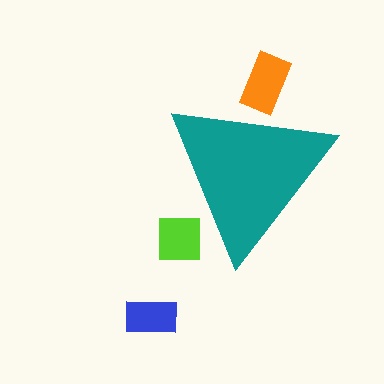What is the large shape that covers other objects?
A teal triangle.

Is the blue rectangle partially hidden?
No, the blue rectangle is fully visible.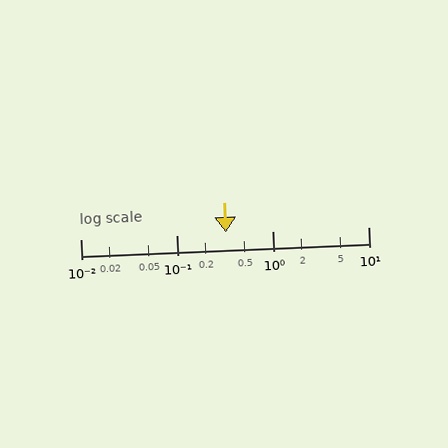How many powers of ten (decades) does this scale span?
The scale spans 3 decades, from 0.01 to 10.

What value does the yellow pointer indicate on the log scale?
The pointer indicates approximately 0.33.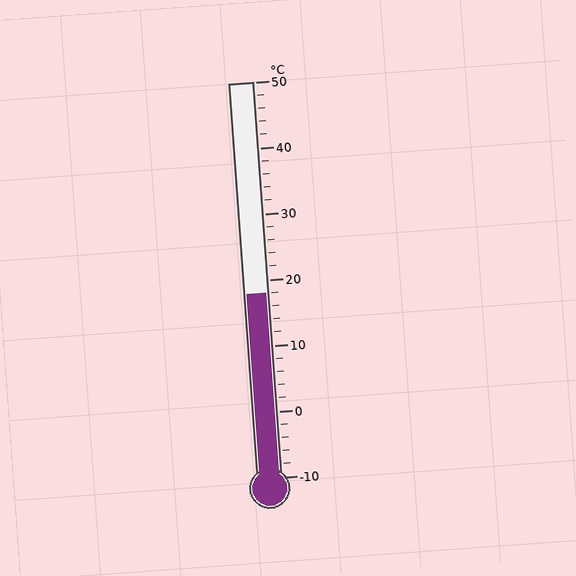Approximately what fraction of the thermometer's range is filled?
The thermometer is filled to approximately 45% of its range.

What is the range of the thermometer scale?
The thermometer scale ranges from -10°C to 50°C.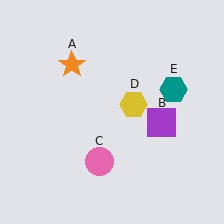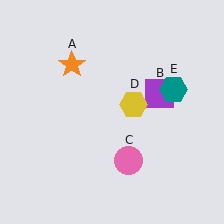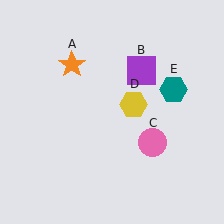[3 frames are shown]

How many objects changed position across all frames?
2 objects changed position: purple square (object B), pink circle (object C).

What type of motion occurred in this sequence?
The purple square (object B), pink circle (object C) rotated counterclockwise around the center of the scene.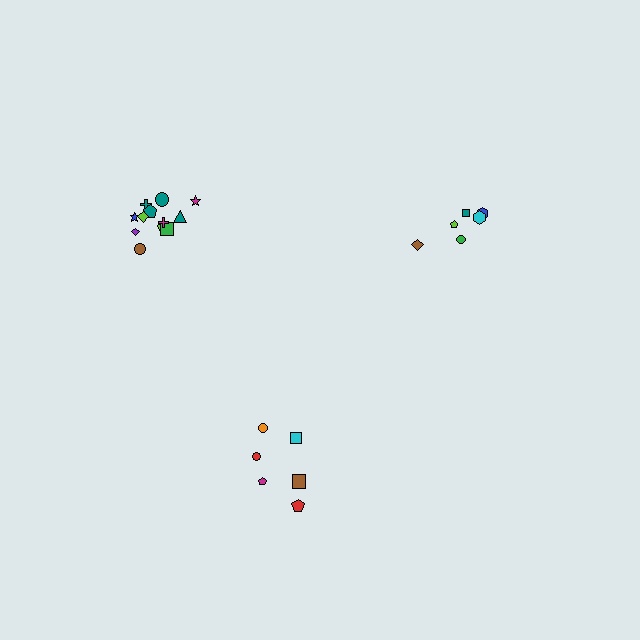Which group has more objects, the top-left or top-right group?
The top-left group.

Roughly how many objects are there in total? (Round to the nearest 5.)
Roughly 25 objects in total.